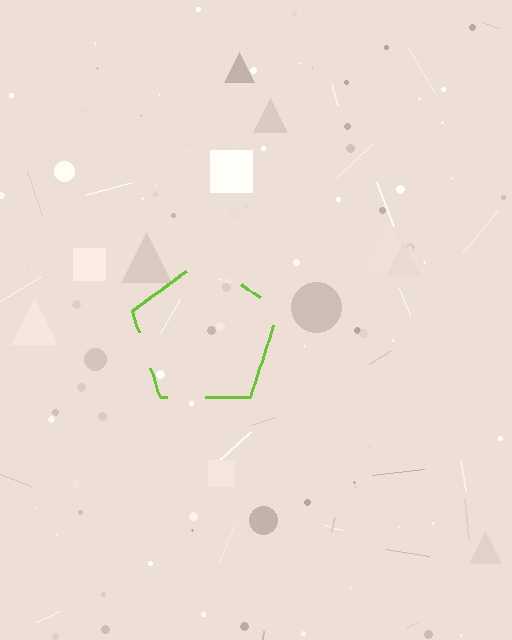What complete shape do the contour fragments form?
The contour fragments form a pentagon.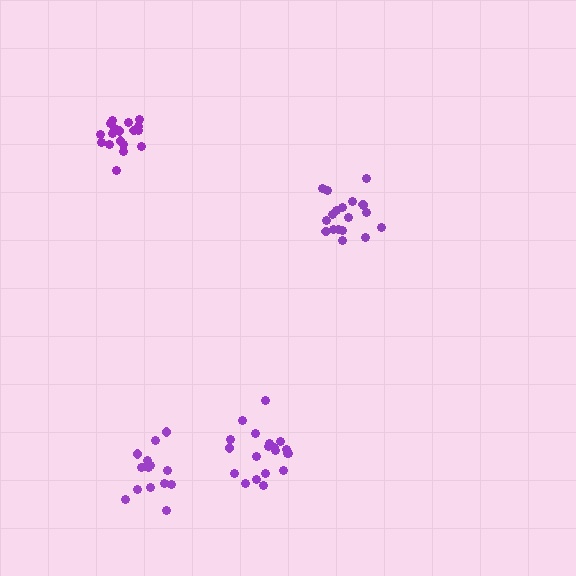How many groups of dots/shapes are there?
There are 4 groups.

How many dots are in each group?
Group 1: 20 dots, Group 2: 18 dots, Group 3: 19 dots, Group 4: 15 dots (72 total).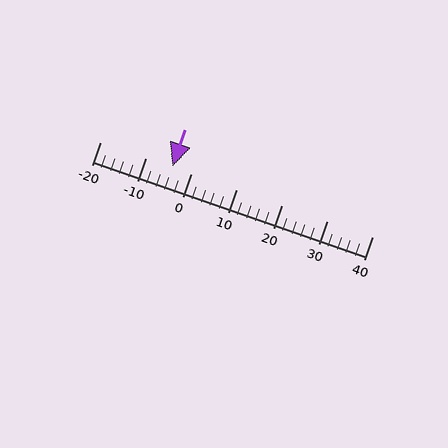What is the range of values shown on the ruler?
The ruler shows values from -20 to 40.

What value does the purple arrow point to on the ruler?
The purple arrow points to approximately -4.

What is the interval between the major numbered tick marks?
The major tick marks are spaced 10 units apart.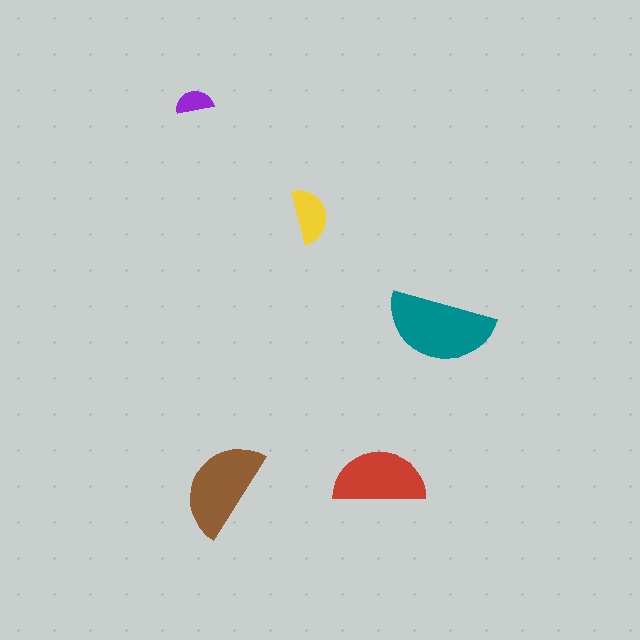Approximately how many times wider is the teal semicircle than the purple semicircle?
About 3 times wider.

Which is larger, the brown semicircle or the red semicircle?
The brown one.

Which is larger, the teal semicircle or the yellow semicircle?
The teal one.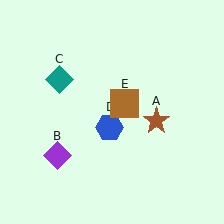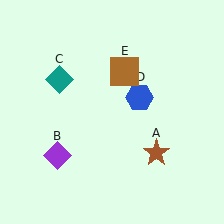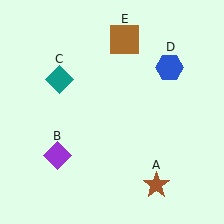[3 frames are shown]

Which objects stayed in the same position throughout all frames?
Purple diamond (object B) and teal diamond (object C) remained stationary.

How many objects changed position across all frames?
3 objects changed position: brown star (object A), blue hexagon (object D), brown square (object E).